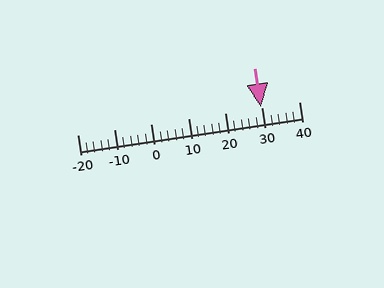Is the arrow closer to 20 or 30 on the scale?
The arrow is closer to 30.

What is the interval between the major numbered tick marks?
The major tick marks are spaced 10 units apart.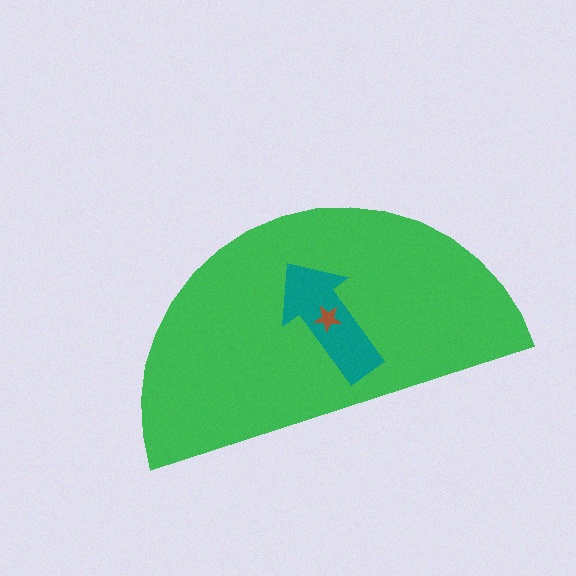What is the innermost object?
The brown star.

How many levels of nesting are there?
3.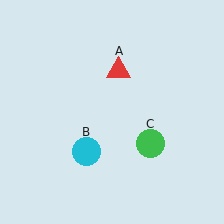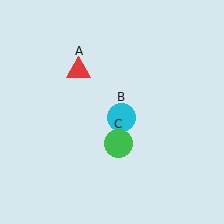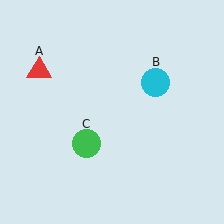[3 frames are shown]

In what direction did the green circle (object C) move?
The green circle (object C) moved left.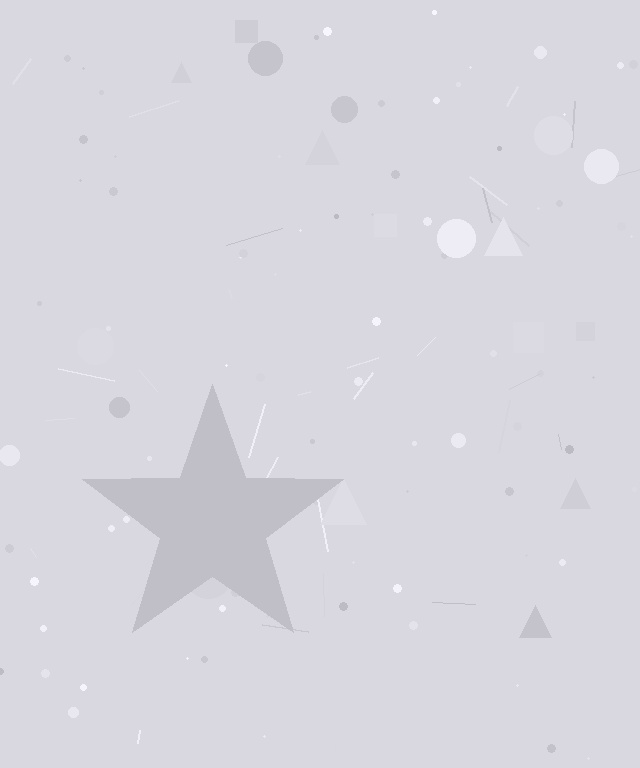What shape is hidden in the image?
A star is hidden in the image.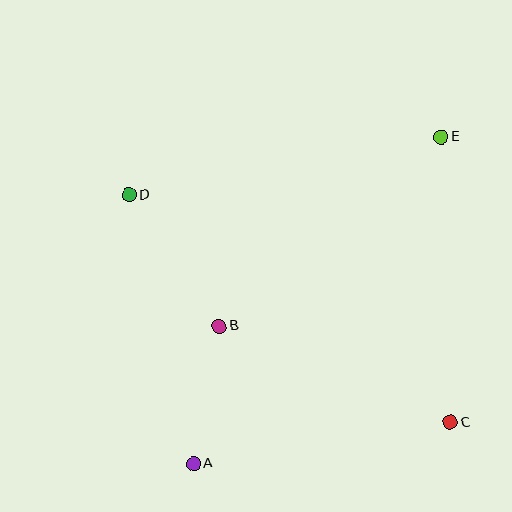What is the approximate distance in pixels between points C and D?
The distance between C and D is approximately 393 pixels.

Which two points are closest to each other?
Points A and B are closest to each other.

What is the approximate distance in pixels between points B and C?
The distance between B and C is approximately 250 pixels.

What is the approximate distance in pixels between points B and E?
The distance between B and E is approximately 292 pixels.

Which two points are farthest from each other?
Points A and E are farthest from each other.